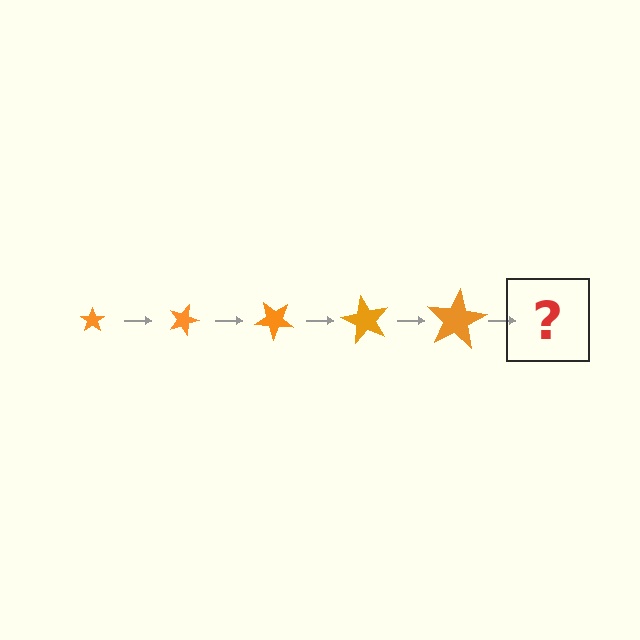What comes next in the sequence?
The next element should be a star, larger than the previous one and rotated 100 degrees from the start.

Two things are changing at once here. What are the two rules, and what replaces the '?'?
The two rules are that the star grows larger each step and it rotates 20 degrees each step. The '?' should be a star, larger than the previous one and rotated 100 degrees from the start.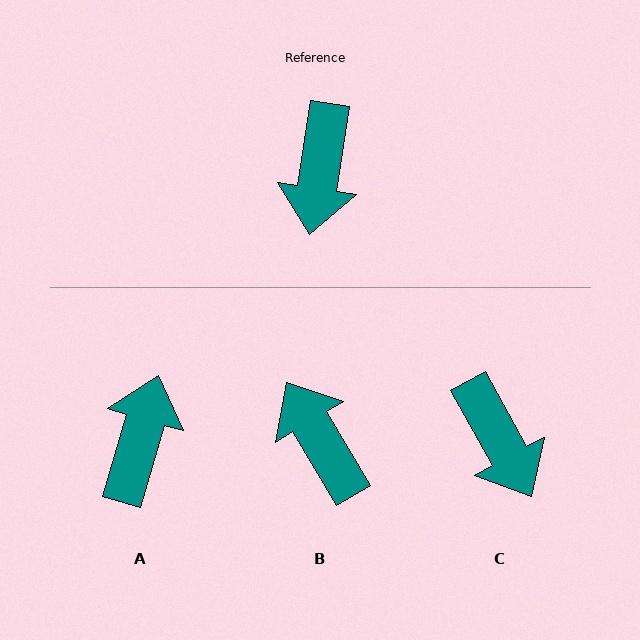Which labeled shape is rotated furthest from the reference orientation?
A, about 173 degrees away.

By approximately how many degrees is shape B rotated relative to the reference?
Approximately 140 degrees clockwise.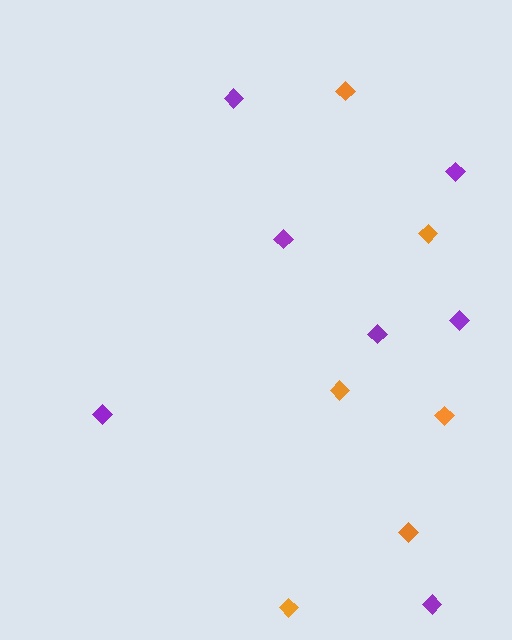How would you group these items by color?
There are 2 groups: one group of purple diamonds (7) and one group of orange diamonds (6).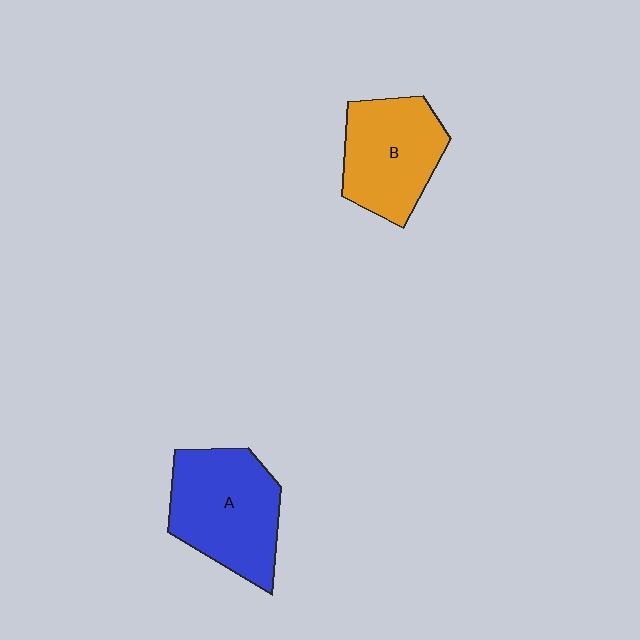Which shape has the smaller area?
Shape B (orange).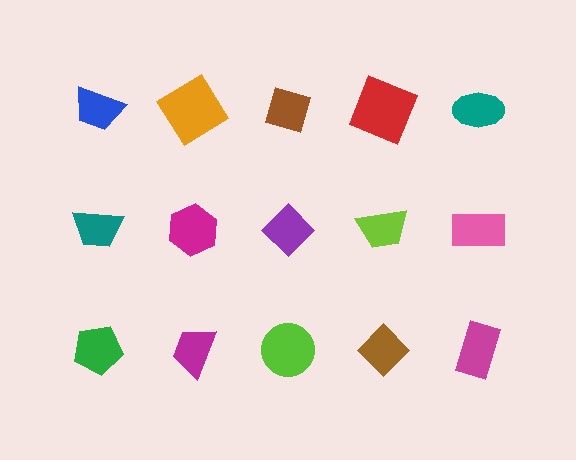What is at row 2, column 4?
A lime trapezoid.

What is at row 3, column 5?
A magenta rectangle.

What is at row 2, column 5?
A pink rectangle.